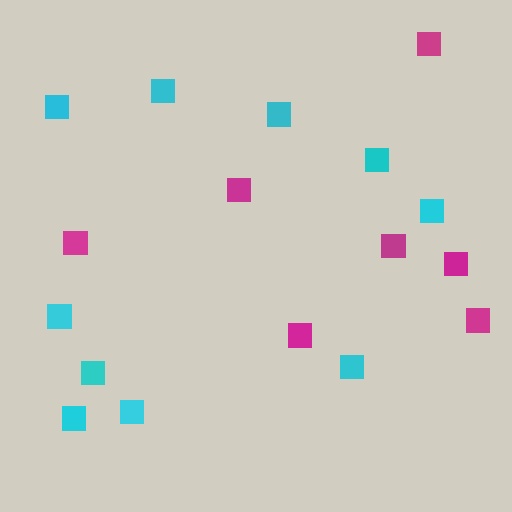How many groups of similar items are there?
There are 2 groups: one group of magenta squares (7) and one group of cyan squares (10).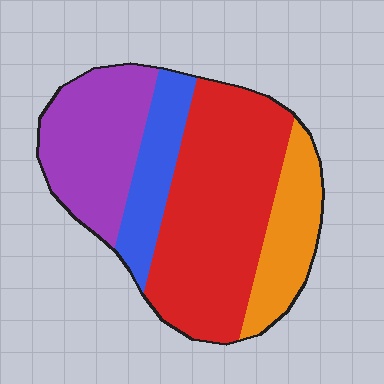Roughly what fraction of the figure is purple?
Purple covers about 25% of the figure.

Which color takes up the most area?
Red, at roughly 45%.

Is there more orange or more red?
Red.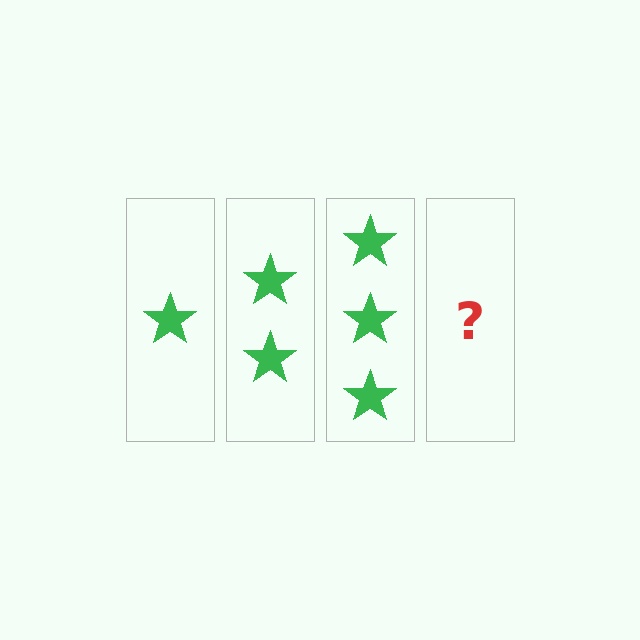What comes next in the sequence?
The next element should be 4 stars.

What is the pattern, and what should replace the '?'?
The pattern is that each step adds one more star. The '?' should be 4 stars.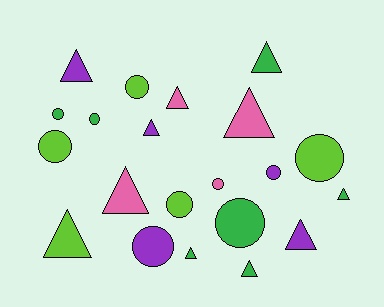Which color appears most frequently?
Green, with 7 objects.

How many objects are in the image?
There are 21 objects.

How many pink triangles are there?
There are 3 pink triangles.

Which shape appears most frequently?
Triangle, with 11 objects.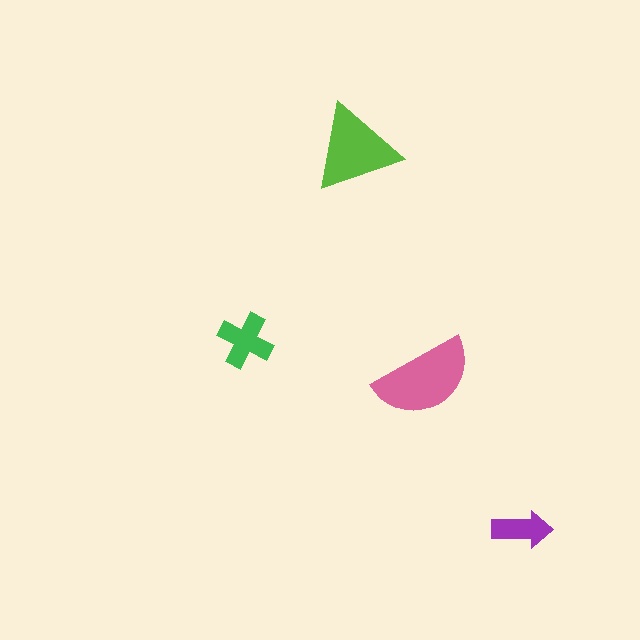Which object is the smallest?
The purple arrow.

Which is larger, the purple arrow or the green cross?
The green cross.